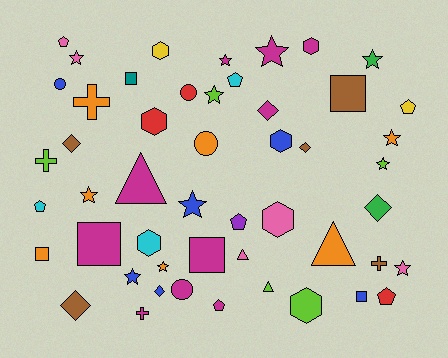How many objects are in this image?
There are 50 objects.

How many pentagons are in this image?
There are 7 pentagons.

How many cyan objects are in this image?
There are 3 cyan objects.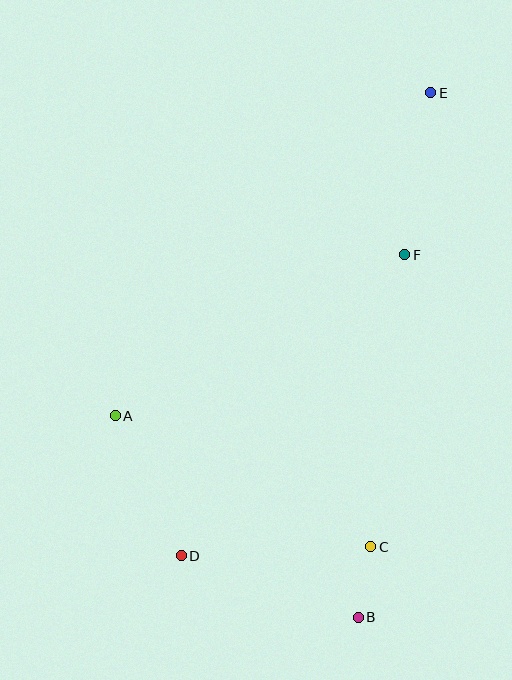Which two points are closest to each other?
Points B and C are closest to each other.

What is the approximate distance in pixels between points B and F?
The distance between B and F is approximately 365 pixels.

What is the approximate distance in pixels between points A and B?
The distance between A and B is approximately 316 pixels.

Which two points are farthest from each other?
Points B and E are farthest from each other.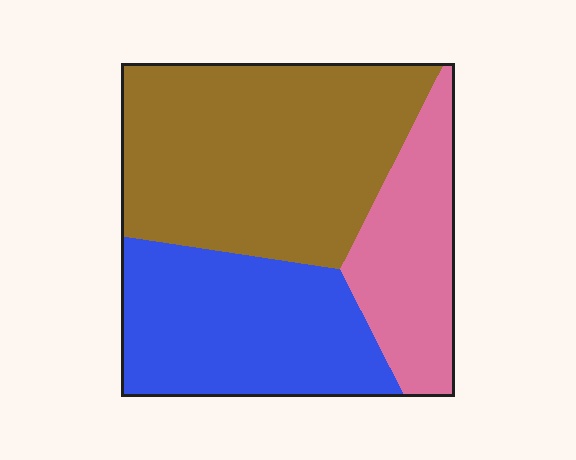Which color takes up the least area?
Pink, at roughly 20%.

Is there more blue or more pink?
Blue.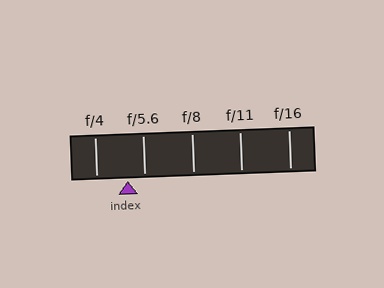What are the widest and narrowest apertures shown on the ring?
The widest aperture shown is f/4 and the narrowest is f/16.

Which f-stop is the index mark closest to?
The index mark is closest to f/5.6.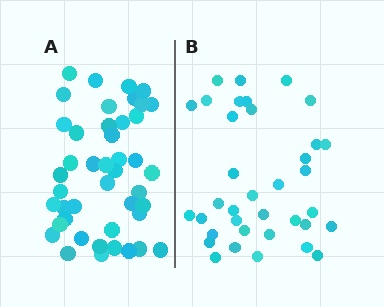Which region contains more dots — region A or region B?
Region A (the left region) has more dots.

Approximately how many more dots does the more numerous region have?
Region A has roughly 8 or so more dots than region B.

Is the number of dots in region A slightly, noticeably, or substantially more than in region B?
Region A has only slightly more — the two regions are fairly close. The ratio is roughly 1.2 to 1.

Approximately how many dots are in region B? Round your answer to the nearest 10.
About 40 dots. (The exact count is 36, which rounds to 40.)